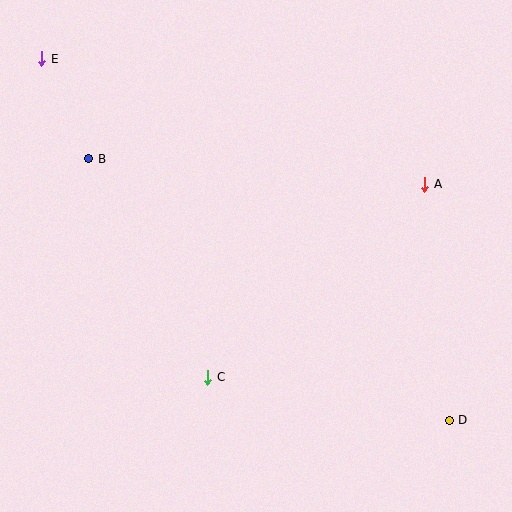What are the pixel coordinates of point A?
Point A is at (425, 184).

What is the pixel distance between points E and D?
The distance between E and D is 545 pixels.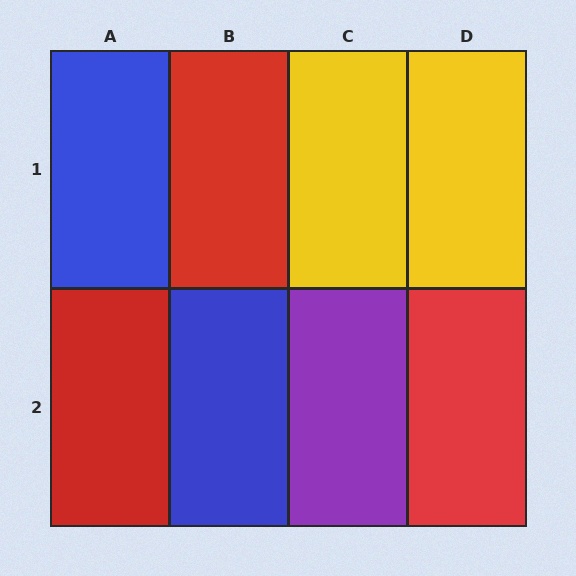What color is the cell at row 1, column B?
Red.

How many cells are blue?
2 cells are blue.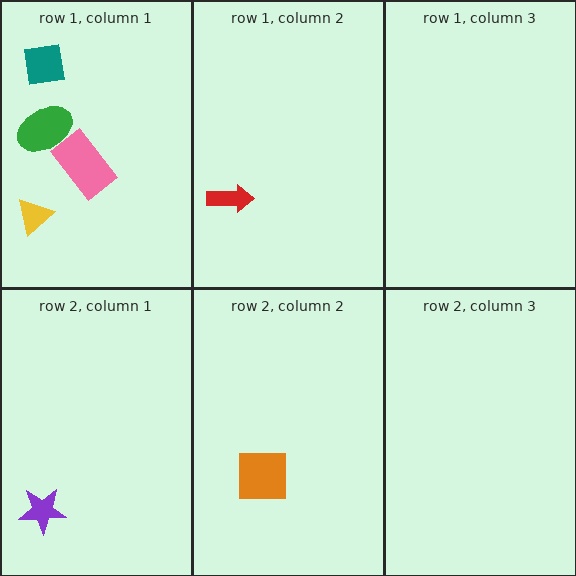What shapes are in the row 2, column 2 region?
The orange square.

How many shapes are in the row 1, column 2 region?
1.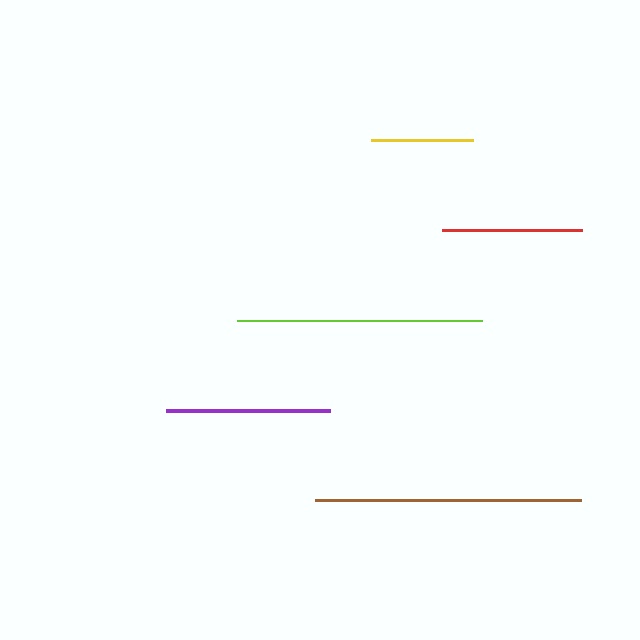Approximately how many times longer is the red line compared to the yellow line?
The red line is approximately 1.4 times the length of the yellow line.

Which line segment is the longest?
The brown line is the longest at approximately 266 pixels.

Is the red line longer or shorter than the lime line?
The lime line is longer than the red line.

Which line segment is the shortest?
The yellow line is the shortest at approximately 102 pixels.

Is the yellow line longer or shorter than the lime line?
The lime line is longer than the yellow line.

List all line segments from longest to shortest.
From longest to shortest: brown, lime, purple, red, yellow.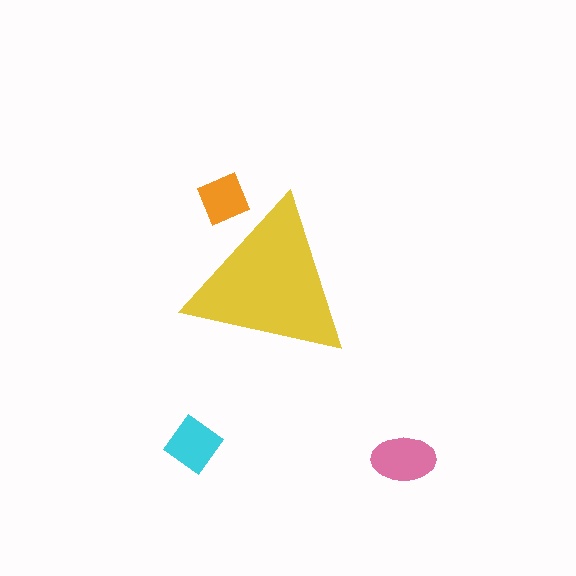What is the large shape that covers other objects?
A yellow triangle.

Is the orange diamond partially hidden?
Yes, the orange diamond is partially hidden behind the yellow triangle.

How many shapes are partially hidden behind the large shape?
1 shape is partially hidden.